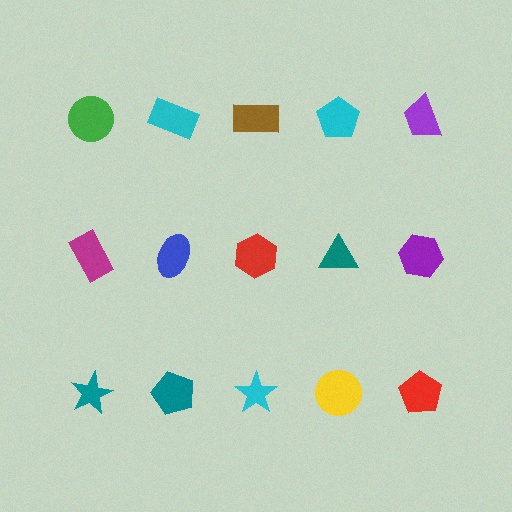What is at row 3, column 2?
A teal pentagon.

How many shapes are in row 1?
5 shapes.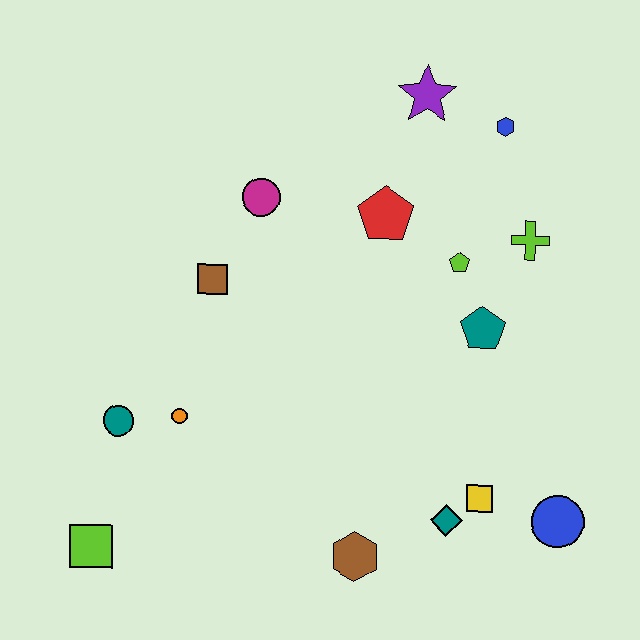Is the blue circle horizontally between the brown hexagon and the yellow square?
No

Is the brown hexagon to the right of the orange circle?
Yes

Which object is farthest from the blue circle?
The lime square is farthest from the blue circle.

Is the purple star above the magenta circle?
Yes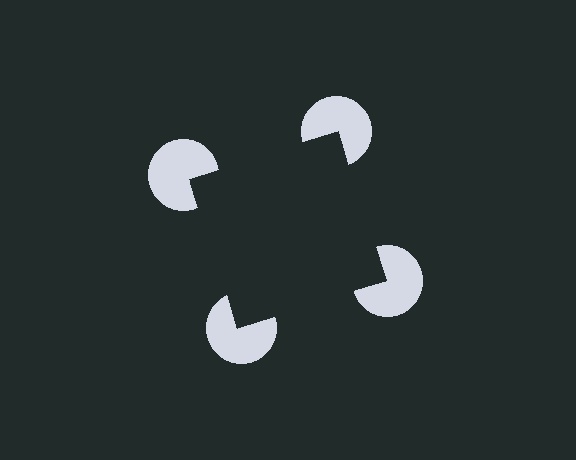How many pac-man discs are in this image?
There are 4 — one at each vertex of the illusory square.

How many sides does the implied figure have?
4 sides.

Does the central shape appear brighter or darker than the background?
It typically appears slightly darker than the background, even though no actual brightness change is drawn.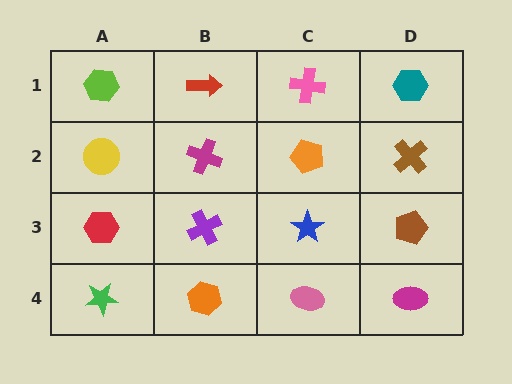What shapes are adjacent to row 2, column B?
A red arrow (row 1, column B), a purple cross (row 3, column B), a yellow circle (row 2, column A), an orange pentagon (row 2, column C).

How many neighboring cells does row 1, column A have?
2.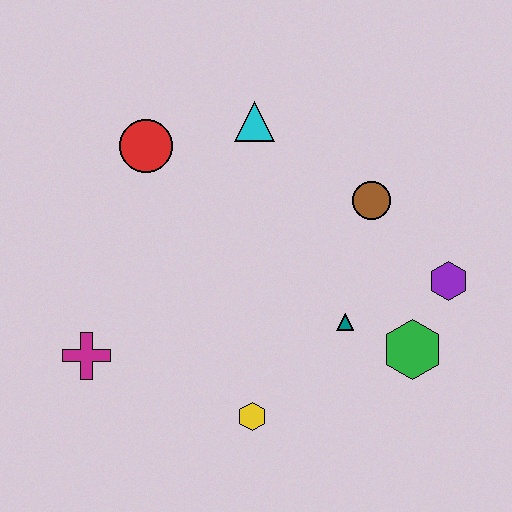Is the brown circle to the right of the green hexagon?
No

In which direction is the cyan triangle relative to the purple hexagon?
The cyan triangle is to the left of the purple hexagon.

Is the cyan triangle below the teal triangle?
No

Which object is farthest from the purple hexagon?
The magenta cross is farthest from the purple hexagon.